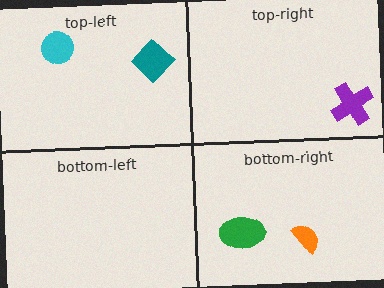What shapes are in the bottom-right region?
The green ellipse, the orange semicircle.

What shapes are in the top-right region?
The purple cross.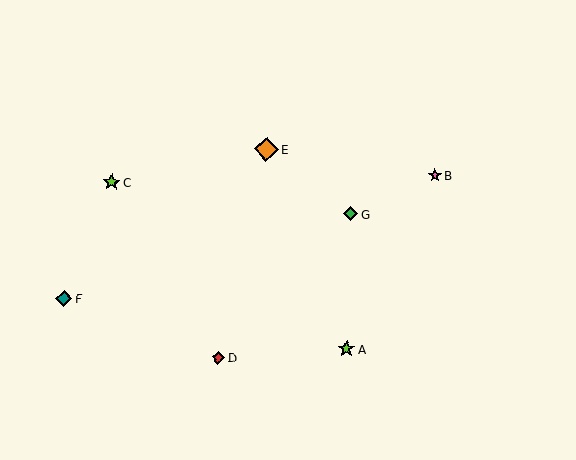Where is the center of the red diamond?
The center of the red diamond is at (218, 358).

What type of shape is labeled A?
Shape A is a lime star.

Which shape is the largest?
The orange diamond (labeled E) is the largest.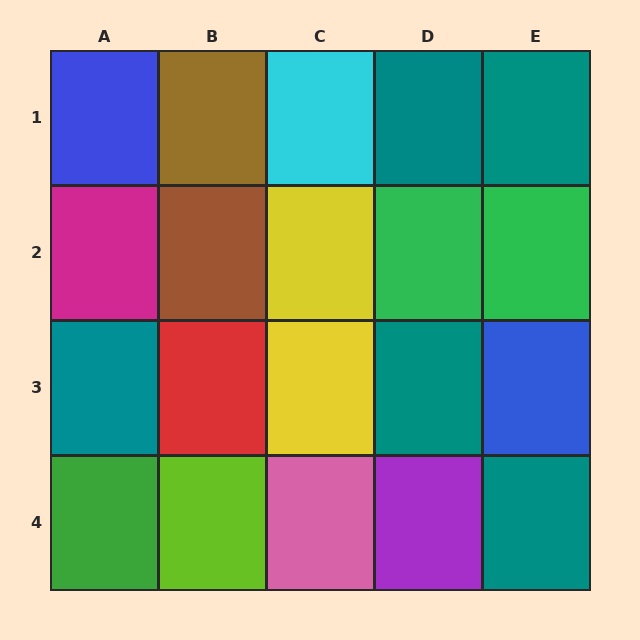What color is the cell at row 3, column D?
Teal.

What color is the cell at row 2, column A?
Magenta.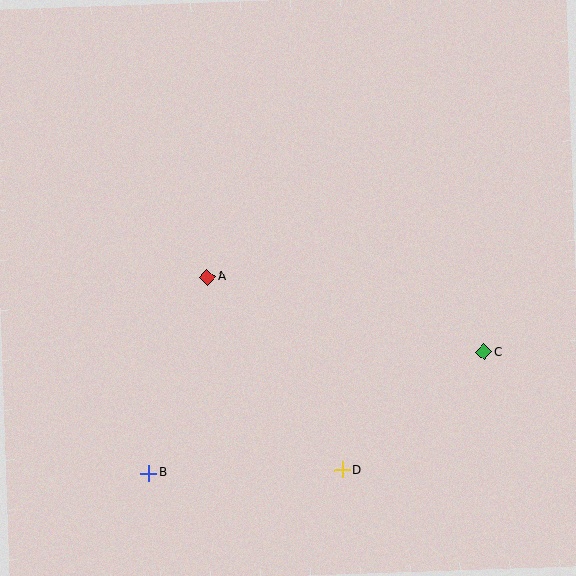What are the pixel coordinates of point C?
Point C is at (484, 352).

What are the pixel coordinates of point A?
Point A is at (207, 277).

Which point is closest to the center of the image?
Point A at (207, 277) is closest to the center.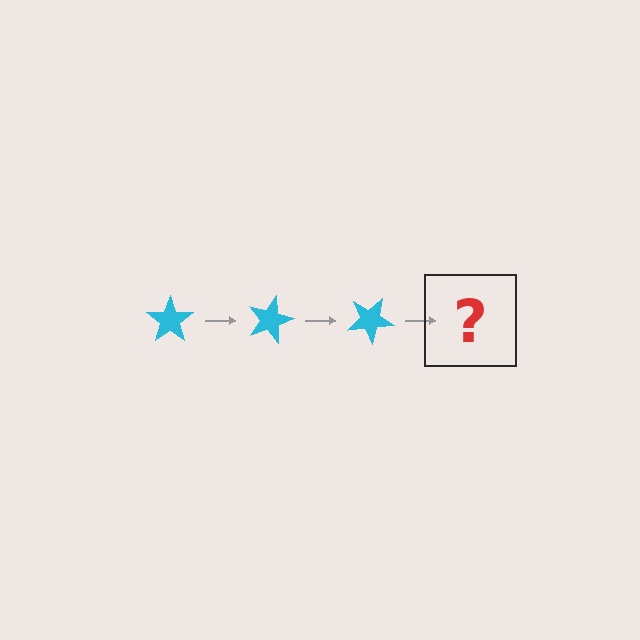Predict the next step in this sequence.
The next step is a cyan star rotated 45 degrees.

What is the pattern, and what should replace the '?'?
The pattern is that the star rotates 15 degrees each step. The '?' should be a cyan star rotated 45 degrees.